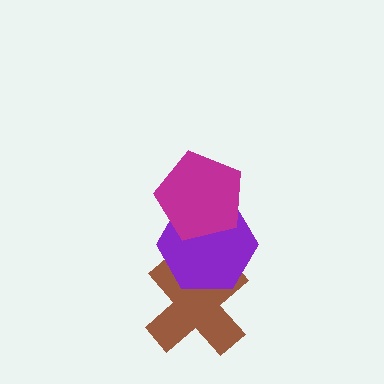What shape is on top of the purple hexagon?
The magenta pentagon is on top of the purple hexagon.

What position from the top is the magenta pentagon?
The magenta pentagon is 1st from the top.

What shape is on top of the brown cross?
The purple hexagon is on top of the brown cross.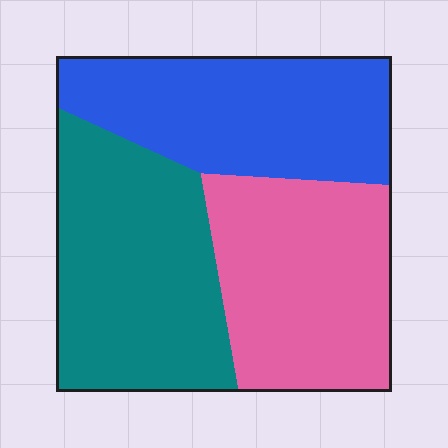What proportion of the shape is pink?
Pink takes up between a sixth and a third of the shape.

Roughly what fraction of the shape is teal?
Teal covers 36% of the shape.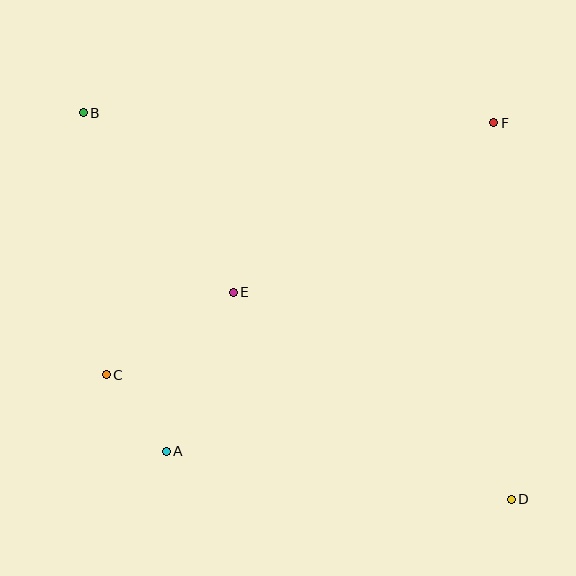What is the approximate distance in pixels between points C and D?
The distance between C and D is approximately 424 pixels.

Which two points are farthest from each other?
Points B and D are farthest from each other.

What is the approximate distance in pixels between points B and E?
The distance between B and E is approximately 234 pixels.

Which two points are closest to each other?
Points A and C are closest to each other.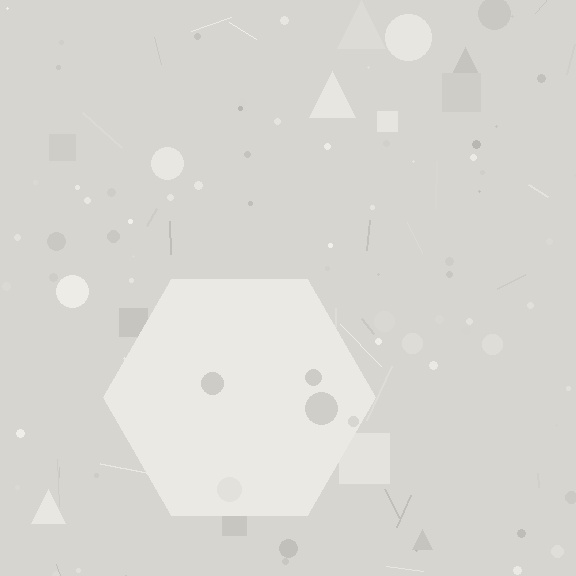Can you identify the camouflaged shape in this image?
The camouflaged shape is a hexagon.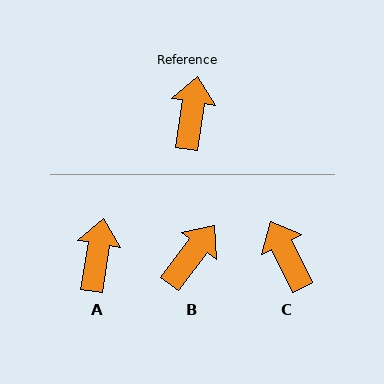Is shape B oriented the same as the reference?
No, it is off by about 28 degrees.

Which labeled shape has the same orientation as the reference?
A.